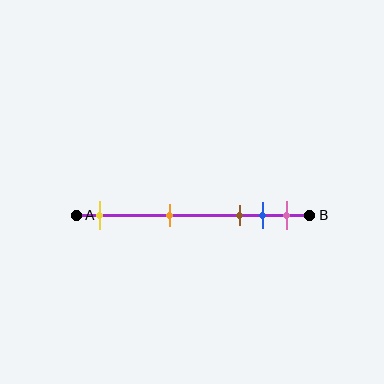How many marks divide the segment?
There are 5 marks dividing the segment.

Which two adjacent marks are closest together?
The blue and pink marks are the closest adjacent pair.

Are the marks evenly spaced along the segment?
No, the marks are not evenly spaced.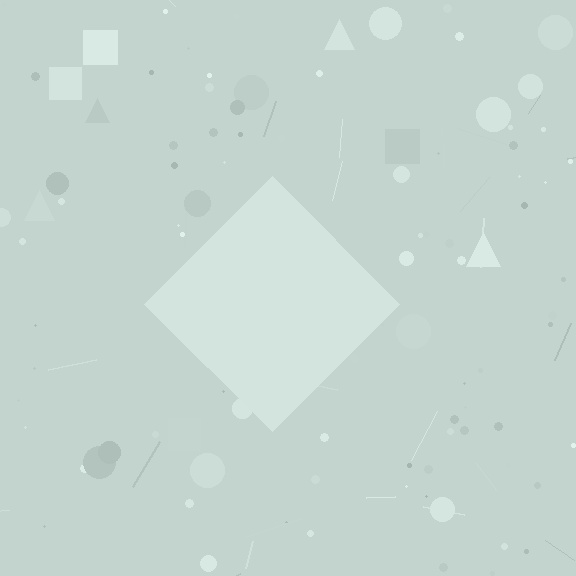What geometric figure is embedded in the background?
A diamond is embedded in the background.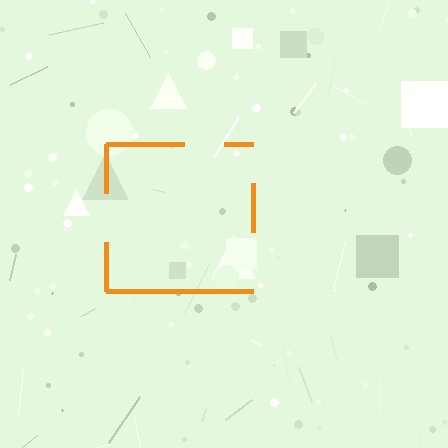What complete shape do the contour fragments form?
The contour fragments form a square.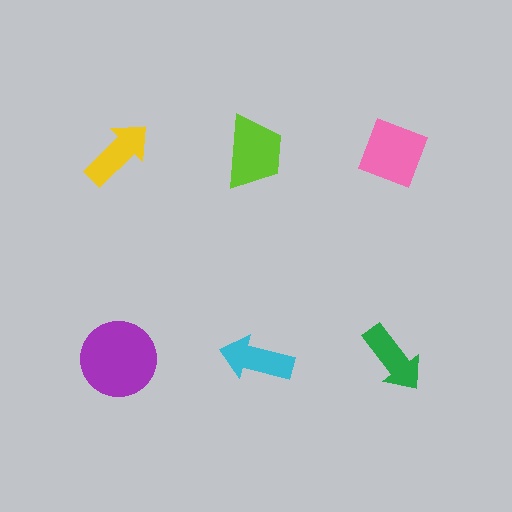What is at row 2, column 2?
A cyan arrow.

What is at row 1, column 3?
A pink diamond.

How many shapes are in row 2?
3 shapes.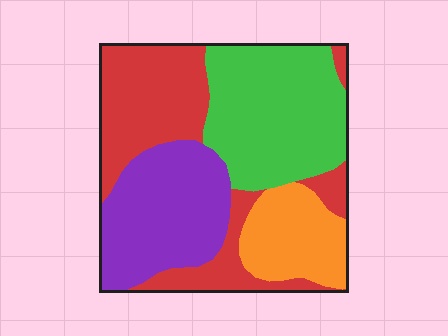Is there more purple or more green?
Green.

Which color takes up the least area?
Orange, at roughly 15%.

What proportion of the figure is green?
Green covers around 30% of the figure.